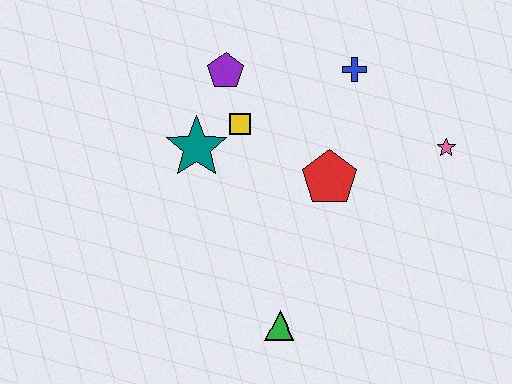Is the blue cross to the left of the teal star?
No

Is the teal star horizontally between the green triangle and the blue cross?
No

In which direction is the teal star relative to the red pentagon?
The teal star is to the left of the red pentagon.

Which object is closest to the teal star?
The yellow square is closest to the teal star.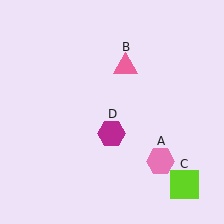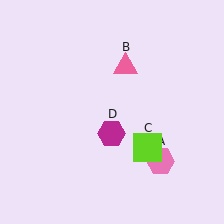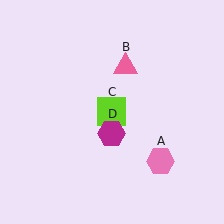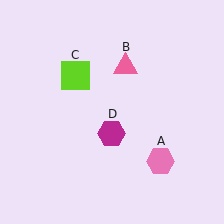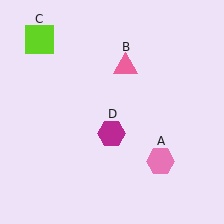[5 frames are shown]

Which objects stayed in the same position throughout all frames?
Pink hexagon (object A) and pink triangle (object B) and magenta hexagon (object D) remained stationary.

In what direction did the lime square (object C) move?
The lime square (object C) moved up and to the left.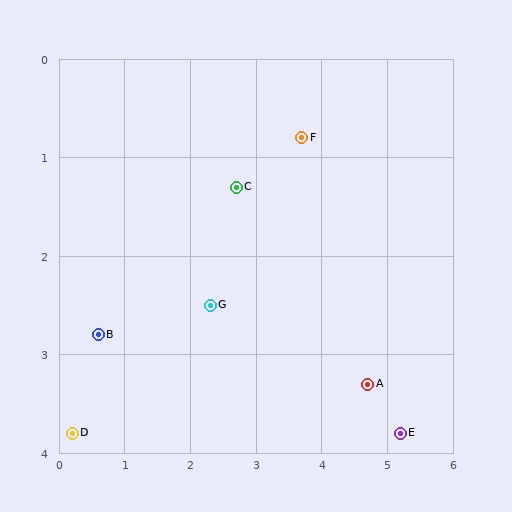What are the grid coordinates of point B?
Point B is at approximately (0.6, 2.8).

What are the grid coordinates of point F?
Point F is at approximately (3.7, 0.8).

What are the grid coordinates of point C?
Point C is at approximately (2.7, 1.3).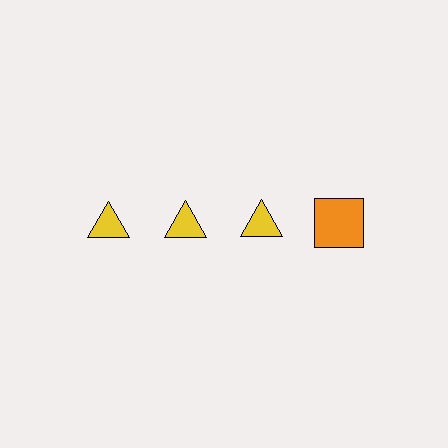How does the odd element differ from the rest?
It differs in both color (orange instead of yellow) and shape (square instead of triangle).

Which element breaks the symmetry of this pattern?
The orange square in the top row, second from right column breaks the symmetry. All other shapes are yellow triangles.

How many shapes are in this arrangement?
There are 4 shapes arranged in a grid pattern.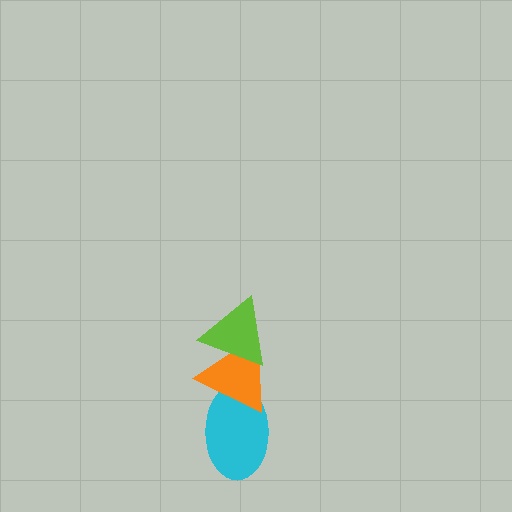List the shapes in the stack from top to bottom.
From top to bottom: the lime triangle, the orange triangle, the cyan ellipse.